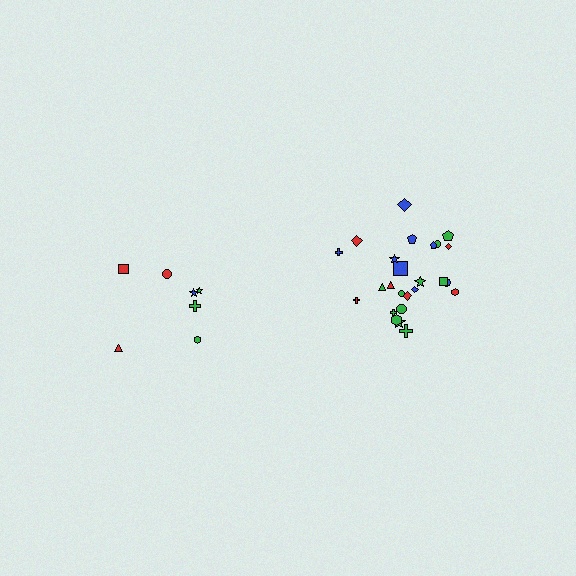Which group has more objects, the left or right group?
The right group.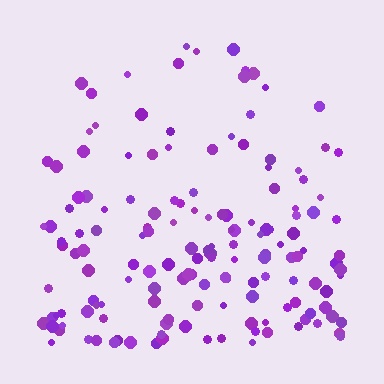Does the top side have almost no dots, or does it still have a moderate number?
Still a moderate number, just noticeably fewer than the bottom.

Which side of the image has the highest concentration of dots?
The bottom.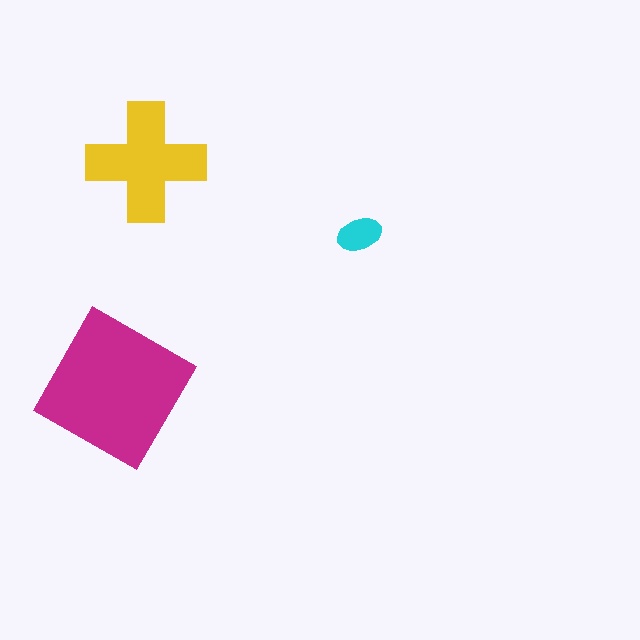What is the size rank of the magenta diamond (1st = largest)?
1st.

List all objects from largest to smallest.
The magenta diamond, the yellow cross, the cyan ellipse.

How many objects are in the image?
There are 3 objects in the image.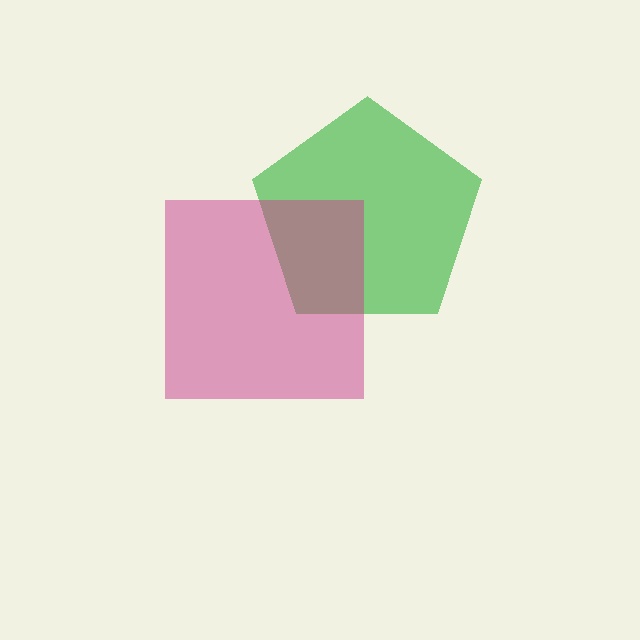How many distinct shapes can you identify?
There are 2 distinct shapes: a green pentagon, a magenta square.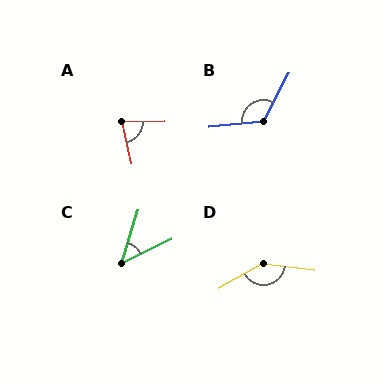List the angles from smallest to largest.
C (47°), A (77°), B (124°), D (144°).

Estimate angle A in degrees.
Approximately 77 degrees.